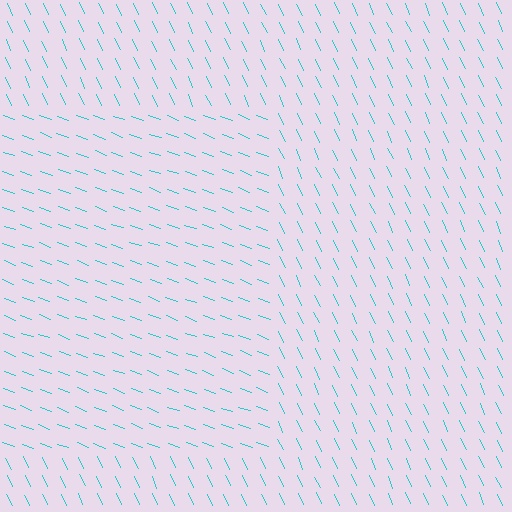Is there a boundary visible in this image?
Yes, there is a texture boundary formed by a change in line orientation.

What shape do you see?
I see a rectangle.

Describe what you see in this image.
The image is filled with small cyan line segments. A rectangle region in the image has lines oriented differently from the surrounding lines, creating a visible texture boundary.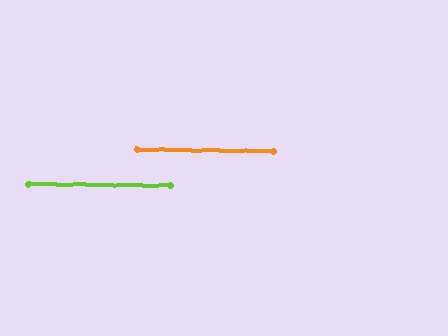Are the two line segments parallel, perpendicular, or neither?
Parallel — their directions differ by only 0.1°.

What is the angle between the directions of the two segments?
Approximately 0 degrees.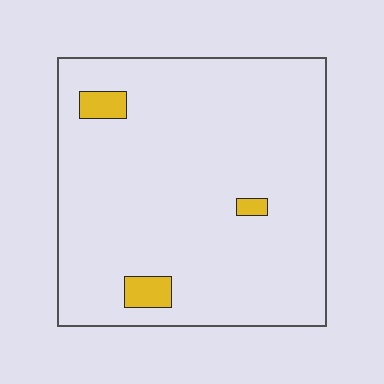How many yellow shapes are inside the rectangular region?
3.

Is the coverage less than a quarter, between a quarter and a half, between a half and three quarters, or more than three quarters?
Less than a quarter.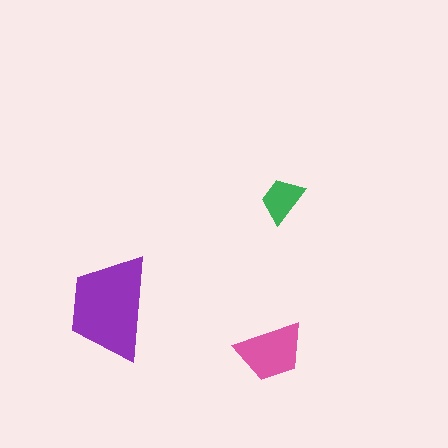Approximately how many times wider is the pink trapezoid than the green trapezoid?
About 1.5 times wider.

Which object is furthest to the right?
The green trapezoid is rightmost.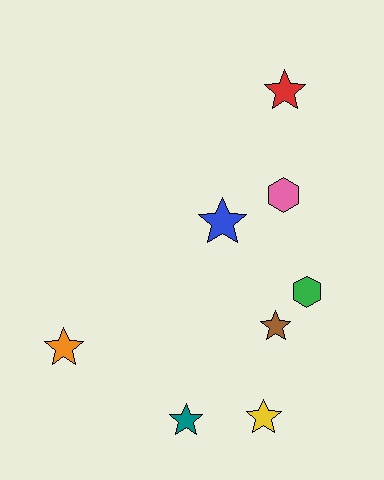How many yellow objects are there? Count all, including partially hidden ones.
There is 1 yellow object.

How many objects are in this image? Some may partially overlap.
There are 8 objects.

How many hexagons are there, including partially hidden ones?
There are 2 hexagons.